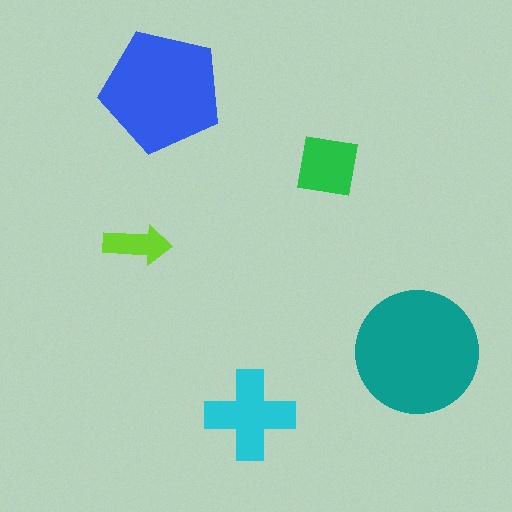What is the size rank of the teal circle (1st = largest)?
1st.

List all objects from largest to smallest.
The teal circle, the blue pentagon, the cyan cross, the green square, the lime arrow.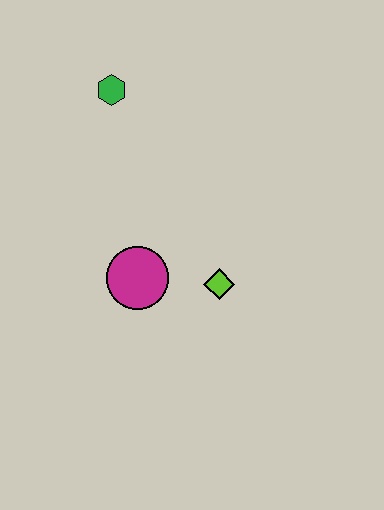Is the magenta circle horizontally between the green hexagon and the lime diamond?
Yes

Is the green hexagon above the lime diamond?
Yes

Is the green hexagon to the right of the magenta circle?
No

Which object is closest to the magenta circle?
The lime diamond is closest to the magenta circle.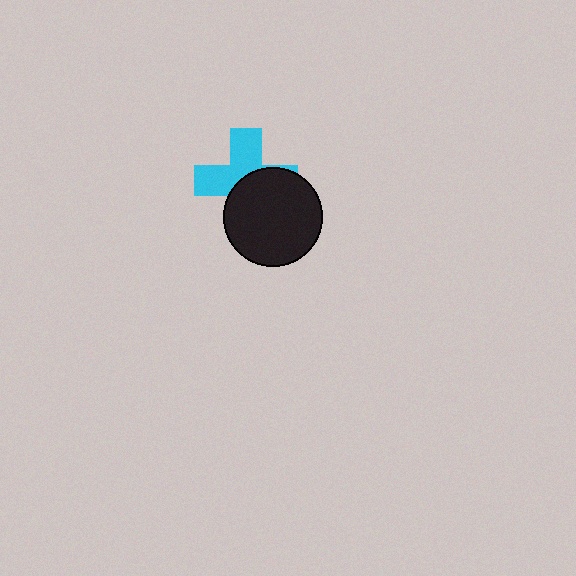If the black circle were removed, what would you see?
You would see the complete cyan cross.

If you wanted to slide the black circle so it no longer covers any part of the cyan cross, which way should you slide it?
Slide it toward the lower-right — that is the most direct way to separate the two shapes.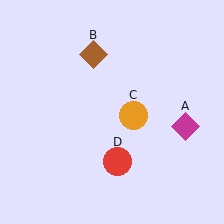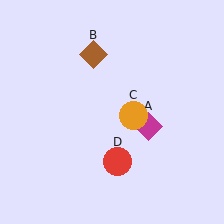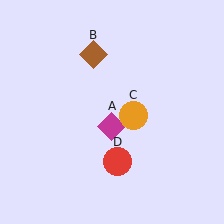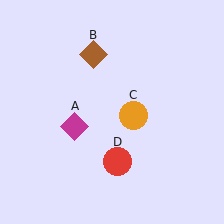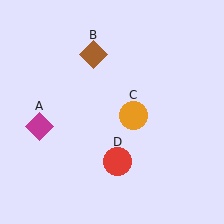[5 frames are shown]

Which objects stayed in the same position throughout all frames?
Brown diamond (object B) and orange circle (object C) and red circle (object D) remained stationary.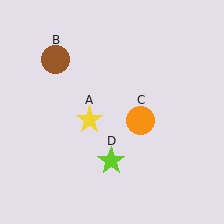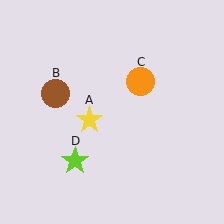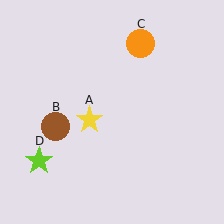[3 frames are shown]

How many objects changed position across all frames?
3 objects changed position: brown circle (object B), orange circle (object C), lime star (object D).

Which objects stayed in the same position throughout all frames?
Yellow star (object A) remained stationary.